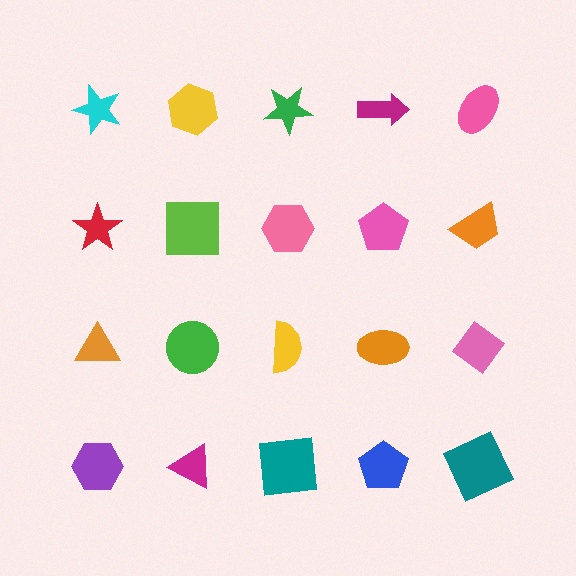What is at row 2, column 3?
A pink hexagon.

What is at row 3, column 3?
A yellow semicircle.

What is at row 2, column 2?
A lime square.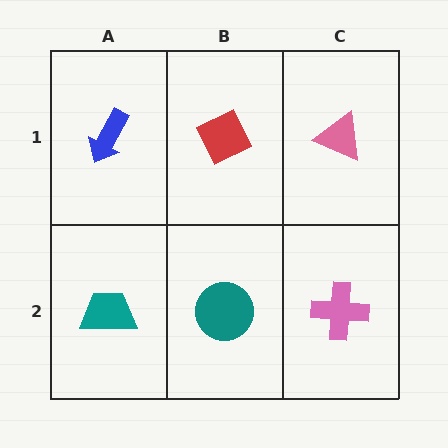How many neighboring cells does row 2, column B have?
3.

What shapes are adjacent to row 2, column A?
A blue arrow (row 1, column A), a teal circle (row 2, column B).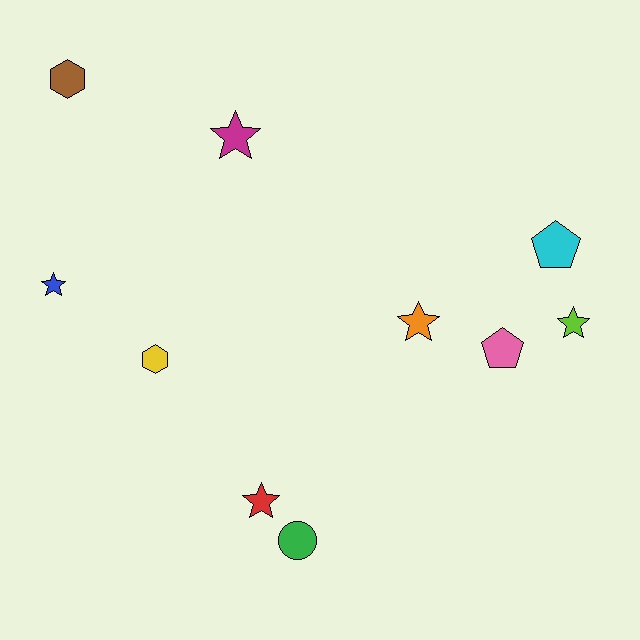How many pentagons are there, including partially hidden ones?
There are 2 pentagons.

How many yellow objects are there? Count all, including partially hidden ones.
There is 1 yellow object.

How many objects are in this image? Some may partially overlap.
There are 10 objects.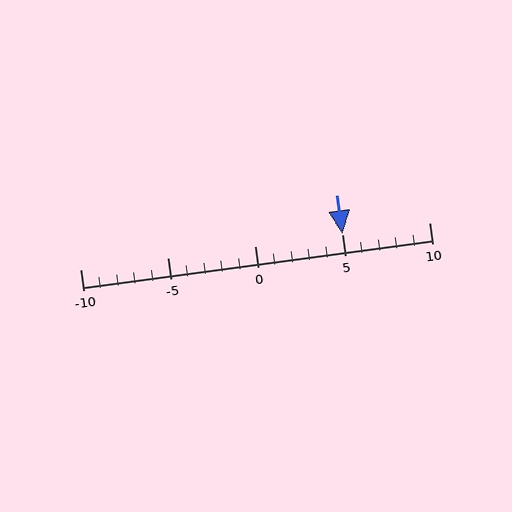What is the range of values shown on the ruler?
The ruler shows values from -10 to 10.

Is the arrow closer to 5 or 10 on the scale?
The arrow is closer to 5.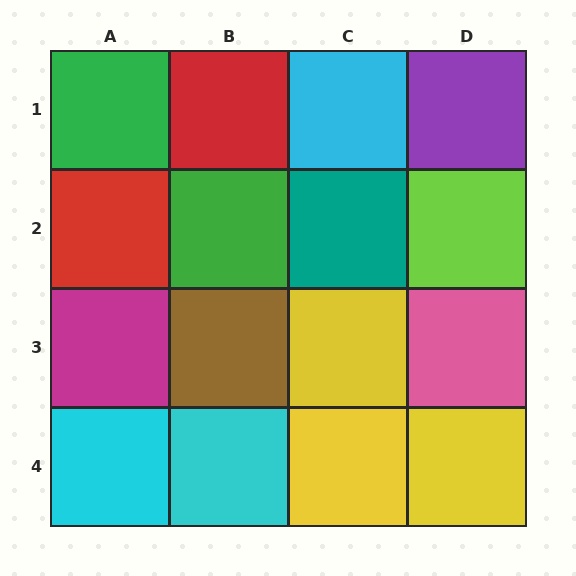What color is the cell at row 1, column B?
Red.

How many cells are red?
2 cells are red.